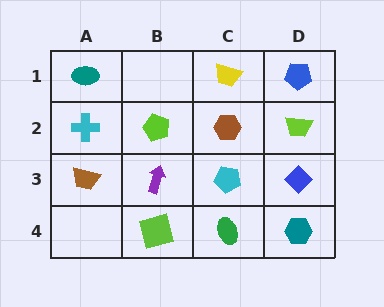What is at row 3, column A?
A brown trapezoid.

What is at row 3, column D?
A blue diamond.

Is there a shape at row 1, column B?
No, that cell is empty.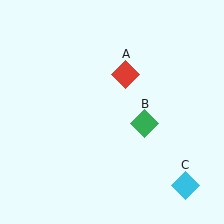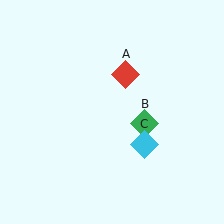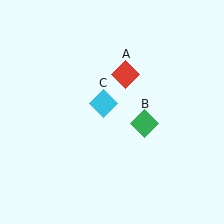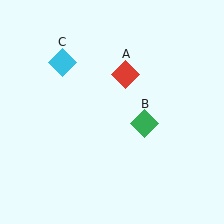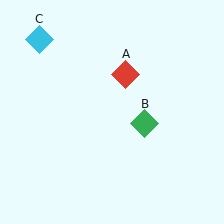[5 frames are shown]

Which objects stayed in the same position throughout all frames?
Red diamond (object A) and green diamond (object B) remained stationary.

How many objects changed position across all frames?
1 object changed position: cyan diamond (object C).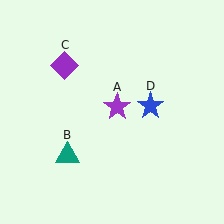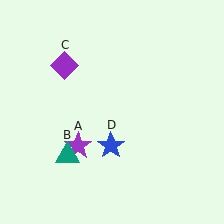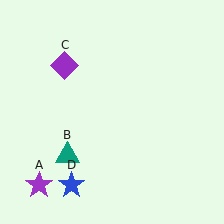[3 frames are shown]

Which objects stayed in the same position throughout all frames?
Teal triangle (object B) and purple diamond (object C) remained stationary.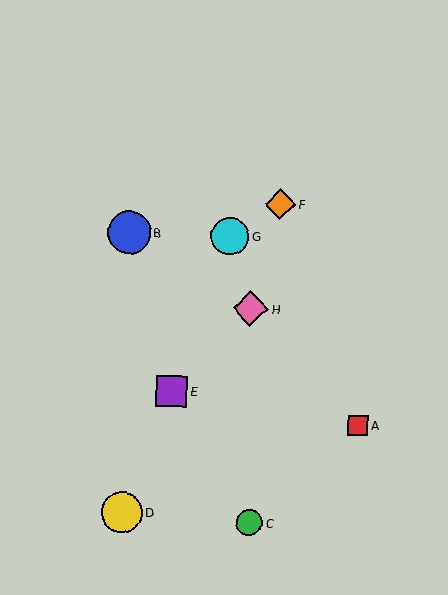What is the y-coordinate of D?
Object D is at y≈513.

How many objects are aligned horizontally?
2 objects (B, G) are aligned horizontally.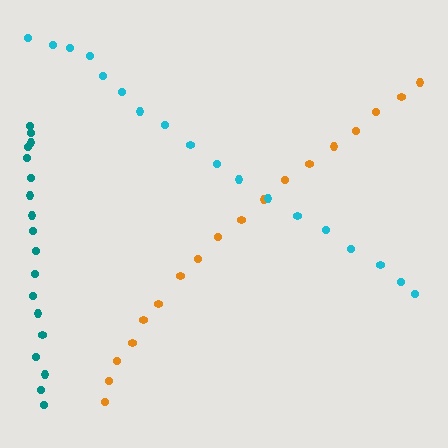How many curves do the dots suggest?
There are 3 distinct paths.